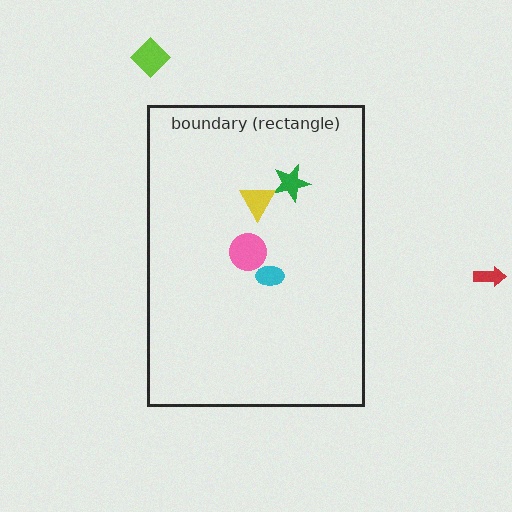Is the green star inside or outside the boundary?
Inside.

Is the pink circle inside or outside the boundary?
Inside.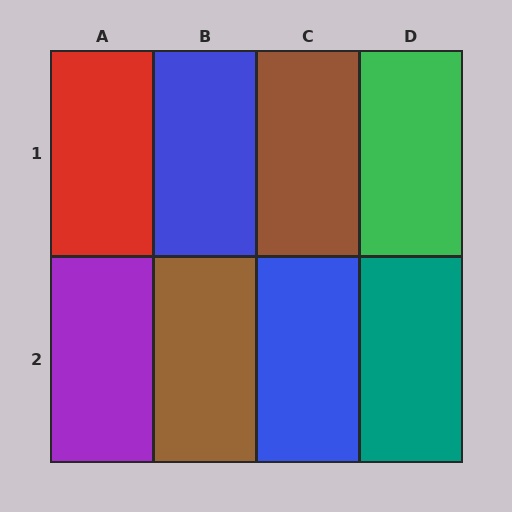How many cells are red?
1 cell is red.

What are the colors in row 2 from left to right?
Purple, brown, blue, teal.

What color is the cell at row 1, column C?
Brown.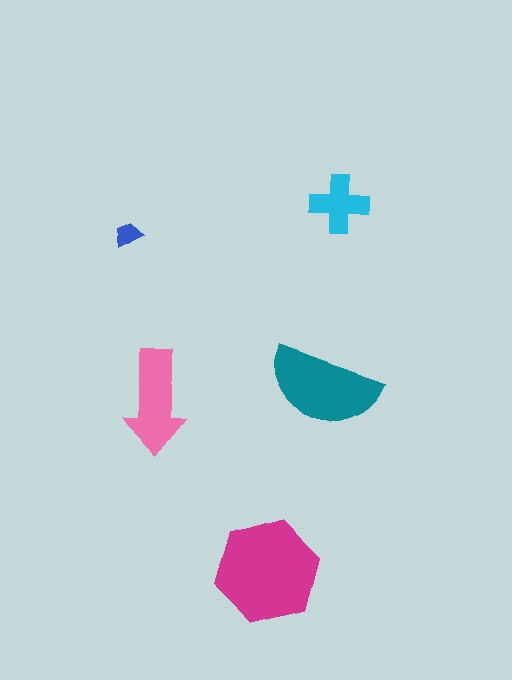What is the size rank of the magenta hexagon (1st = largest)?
1st.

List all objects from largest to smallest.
The magenta hexagon, the teal semicircle, the pink arrow, the cyan cross, the blue trapezoid.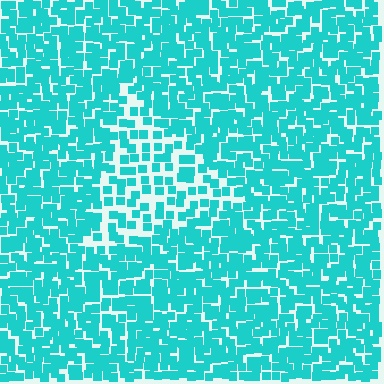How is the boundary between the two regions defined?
The boundary is defined by a change in element density (approximately 1.9x ratio). All elements are the same color, size, and shape.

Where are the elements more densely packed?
The elements are more densely packed outside the triangle boundary.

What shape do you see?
I see a triangle.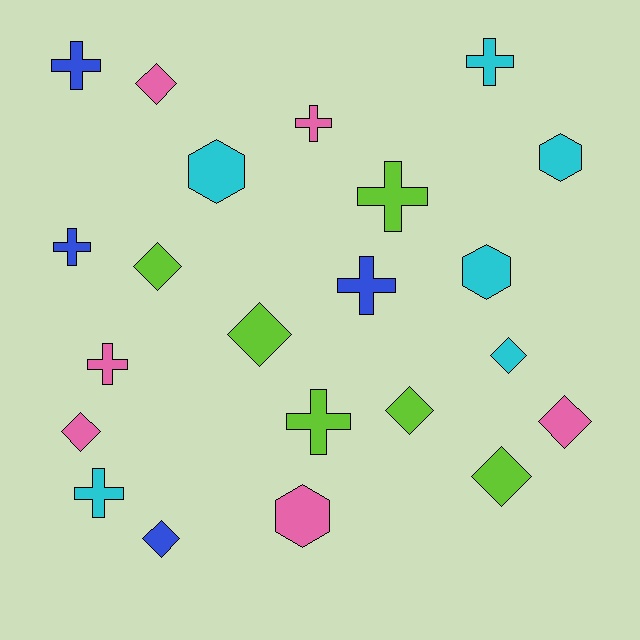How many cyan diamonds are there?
There is 1 cyan diamond.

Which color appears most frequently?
Pink, with 6 objects.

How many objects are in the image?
There are 22 objects.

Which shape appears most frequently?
Diamond, with 9 objects.